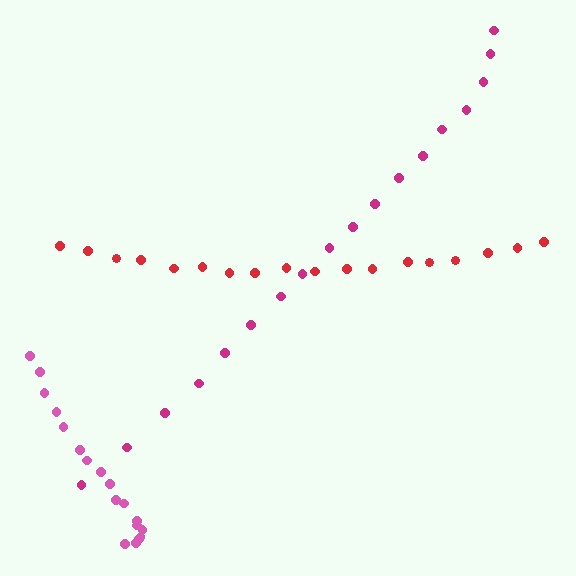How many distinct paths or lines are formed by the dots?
There are 3 distinct paths.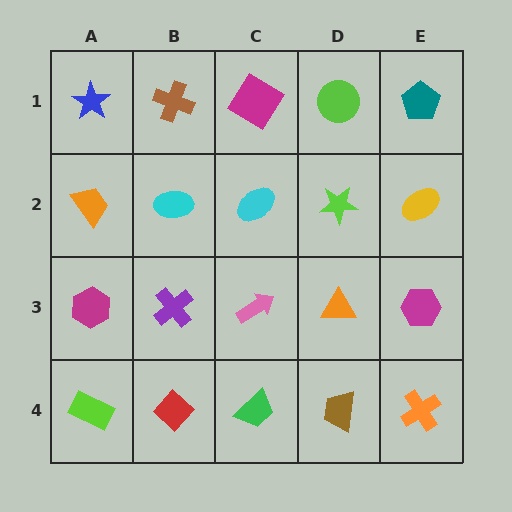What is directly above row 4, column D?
An orange triangle.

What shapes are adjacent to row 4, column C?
A pink arrow (row 3, column C), a red diamond (row 4, column B), a brown trapezoid (row 4, column D).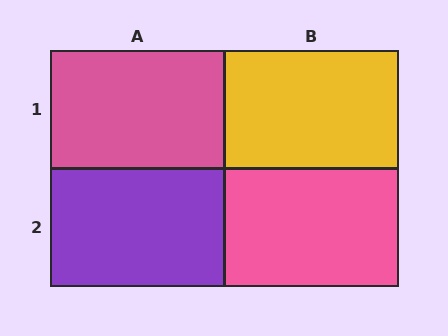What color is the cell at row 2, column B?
Pink.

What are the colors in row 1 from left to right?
Pink, yellow.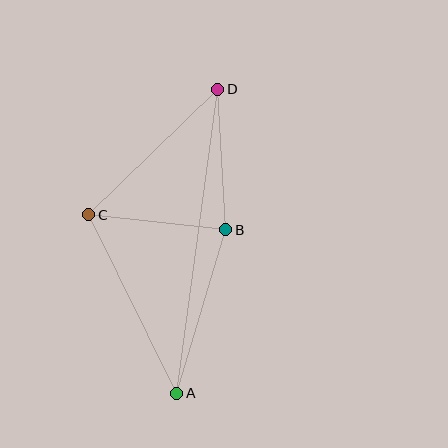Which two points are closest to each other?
Points B and C are closest to each other.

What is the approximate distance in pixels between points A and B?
The distance between A and B is approximately 171 pixels.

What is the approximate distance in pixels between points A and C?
The distance between A and C is approximately 199 pixels.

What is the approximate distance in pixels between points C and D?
The distance between C and D is approximately 180 pixels.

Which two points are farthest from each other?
Points A and D are farthest from each other.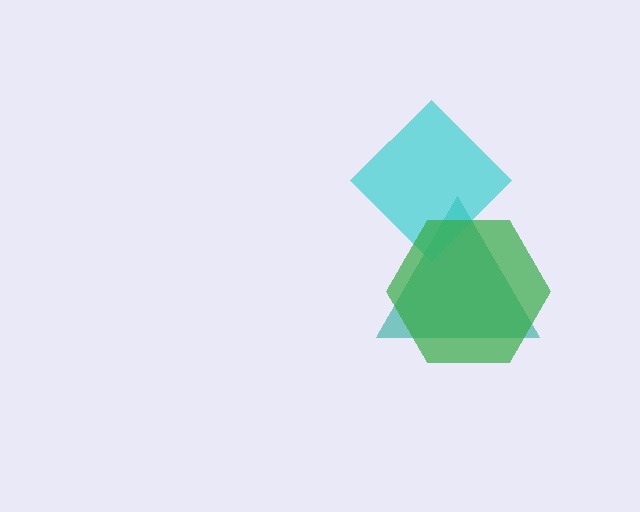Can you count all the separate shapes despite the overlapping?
Yes, there are 3 separate shapes.